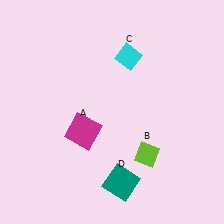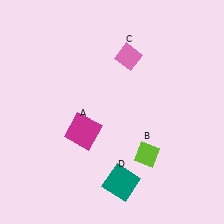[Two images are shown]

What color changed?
The diamond (C) changed from cyan in Image 1 to pink in Image 2.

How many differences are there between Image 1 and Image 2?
There is 1 difference between the two images.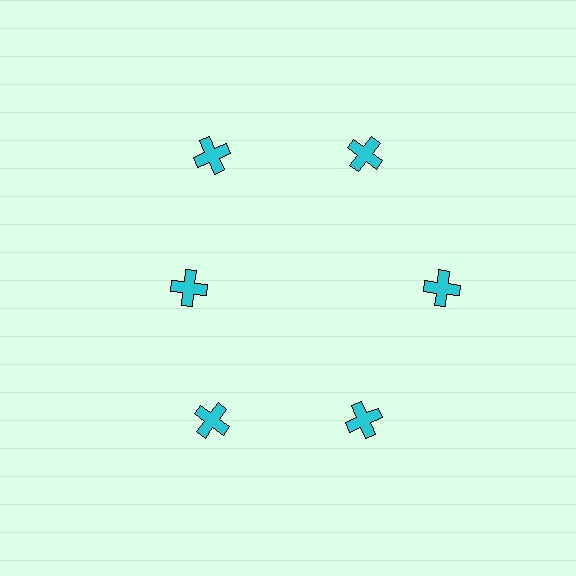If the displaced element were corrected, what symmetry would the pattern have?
It would have 6-fold rotational symmetry — the pattern would map onto itself every 60 degrees.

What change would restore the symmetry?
The symmetry would be restored by moving it outward, back onto the ring so that all 6 crosses sit at equal angles and equal distance from the center.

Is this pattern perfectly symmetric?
No. The 6 cyan crosses are arranged in a ring, but one element near the 9 o'clock position is pulled inward toward the center, breaking the 6-fold rotational symmetry.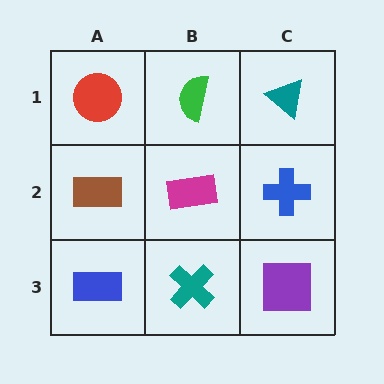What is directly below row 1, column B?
A magenta rectangle.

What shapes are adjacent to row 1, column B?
A magenta rectangle (row 2, column B), a red circle (row 1, column A), a teal triangle (row 1, column C).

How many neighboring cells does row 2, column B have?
4.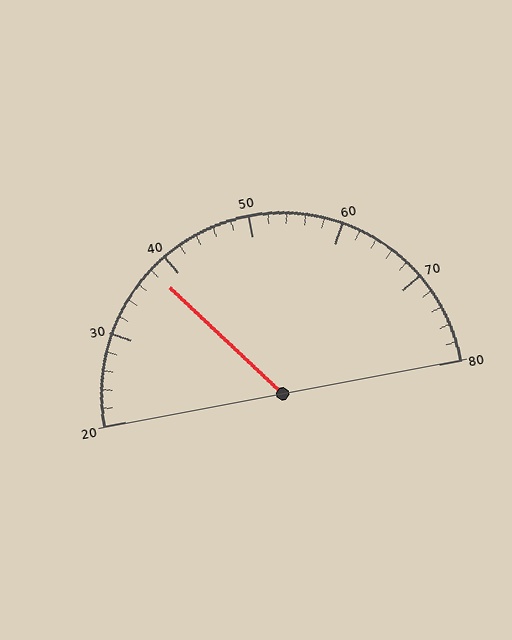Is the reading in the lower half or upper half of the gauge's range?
The reading is in the lower half of the range (20 to 80).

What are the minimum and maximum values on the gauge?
The gauge ranges from 20 to 80.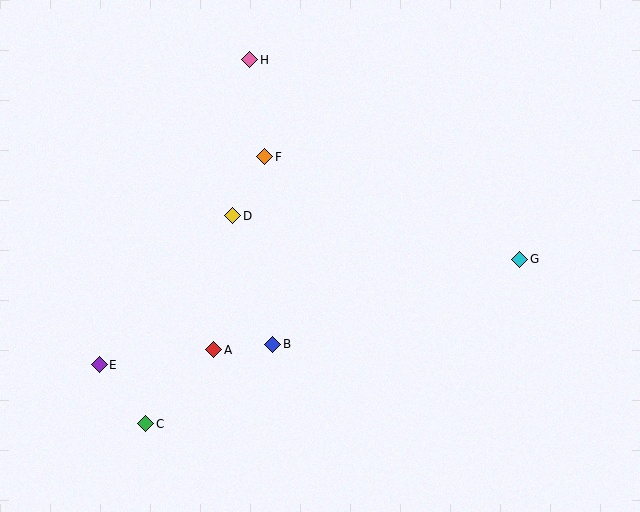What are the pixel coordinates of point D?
Point D is at (233, 216).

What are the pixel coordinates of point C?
Point C is at (146, 424).